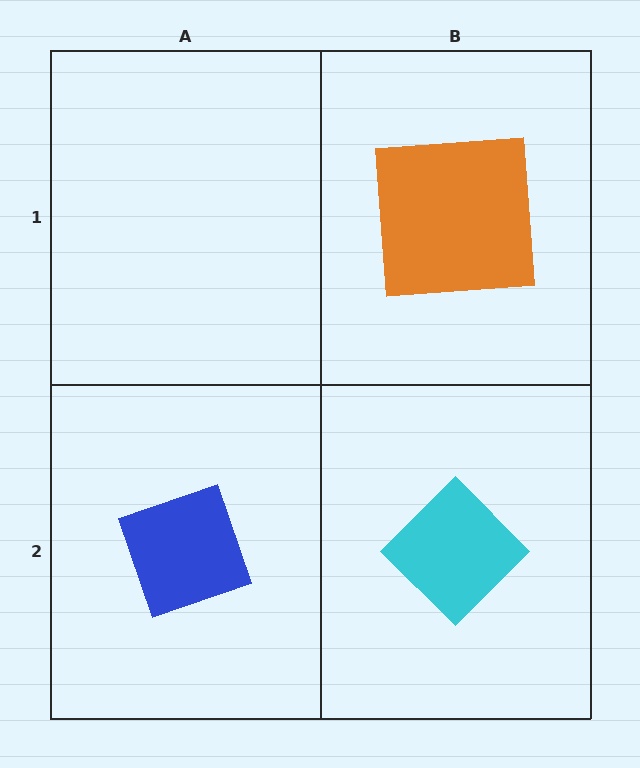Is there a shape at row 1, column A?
No, that cell is empty.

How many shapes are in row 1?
1 shape.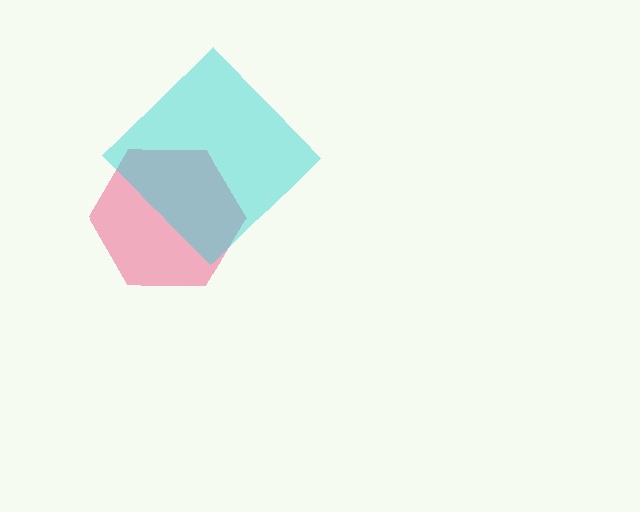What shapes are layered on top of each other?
The layered shapes are: a pink hexagon, a cyan diamond.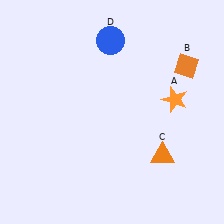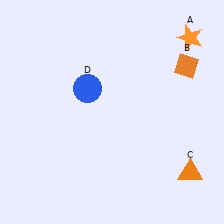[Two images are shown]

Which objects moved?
The objects that moved are: the orange star (A), the orange triangle (C), the blue circle (D).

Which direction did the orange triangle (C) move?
The orange triangle (C) moved right.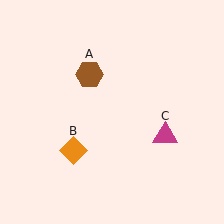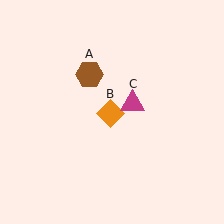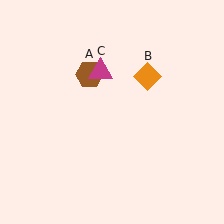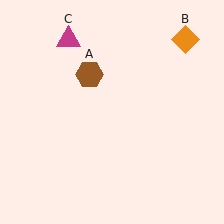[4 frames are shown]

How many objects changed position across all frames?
2 objects changed position: orange diamond (object B), magenta triangle (object C).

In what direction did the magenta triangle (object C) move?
The magenta triangle (object C) moved up and to the left.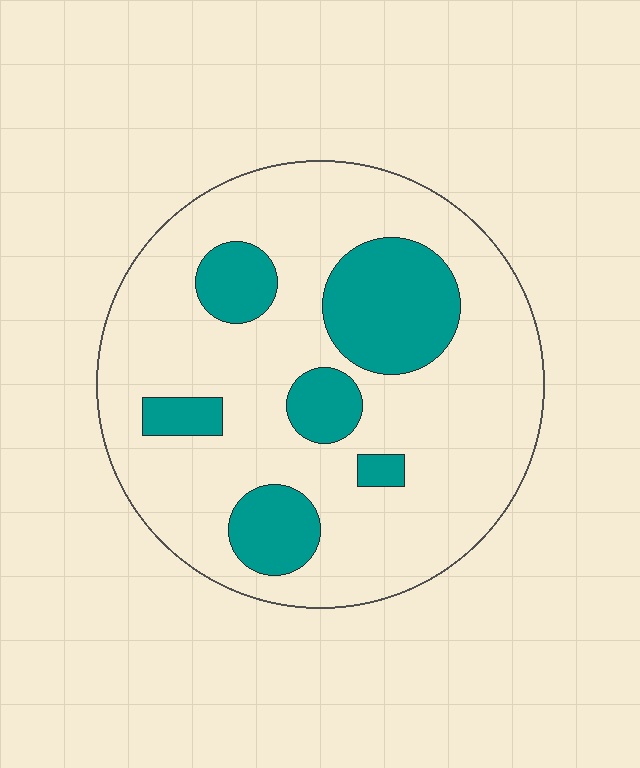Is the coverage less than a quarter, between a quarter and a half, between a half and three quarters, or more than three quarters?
Less than a quarter.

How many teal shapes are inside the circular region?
6.